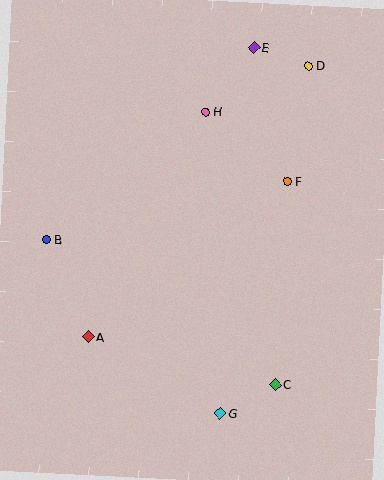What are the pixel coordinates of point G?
Point G is at (220, 413).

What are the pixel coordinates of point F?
Point F is at (287, 181).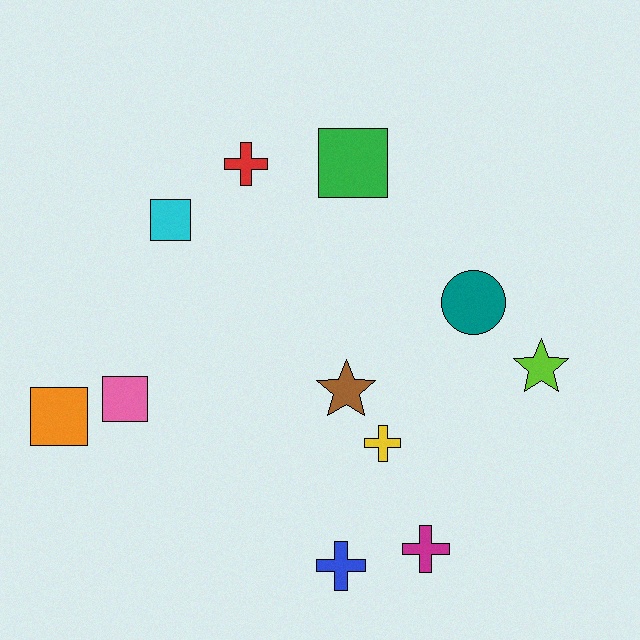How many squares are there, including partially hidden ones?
There are 4 squares.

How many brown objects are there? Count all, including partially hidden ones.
There is 1 brown object.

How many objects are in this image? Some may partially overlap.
There are 11 objects.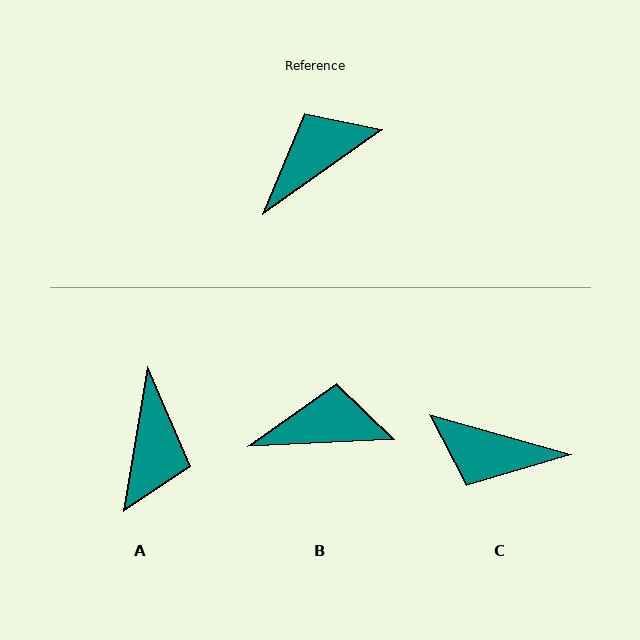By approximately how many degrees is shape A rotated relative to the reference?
Approximately 134 degrees clockwise.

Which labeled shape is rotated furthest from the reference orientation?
A, about 134 degrees away.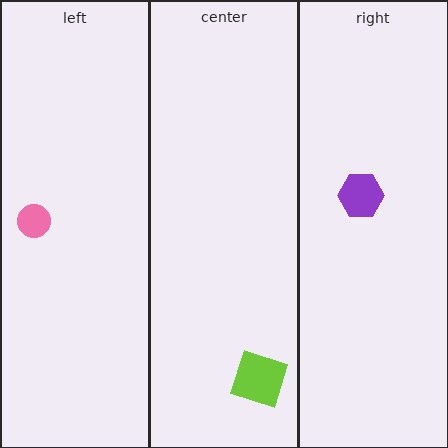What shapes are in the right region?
The purple hexagon.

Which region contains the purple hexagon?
The right region.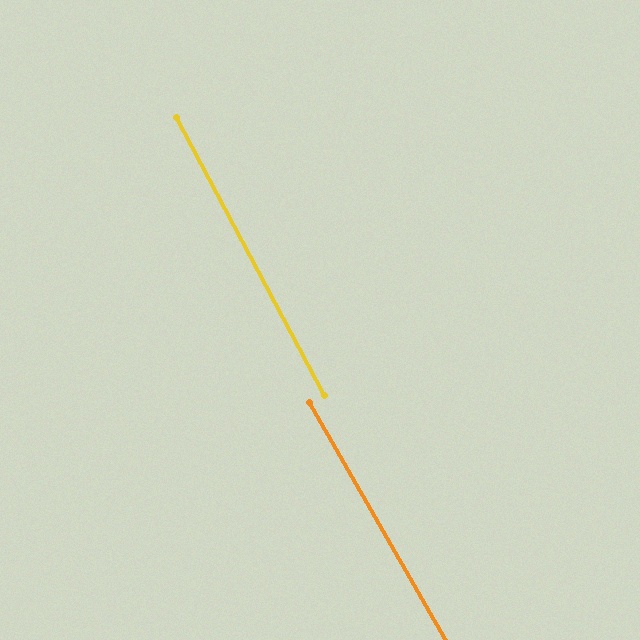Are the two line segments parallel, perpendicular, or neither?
Parallel — their directions differ by only 1.6°.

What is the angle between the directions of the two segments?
Approximately 2 degrees.